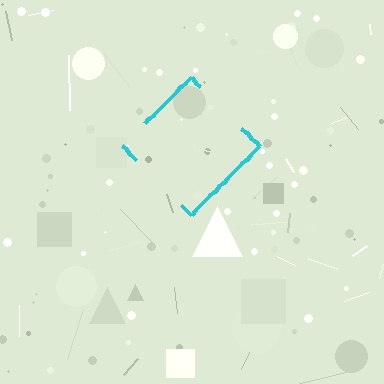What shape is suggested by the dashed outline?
The dashed outline suggests a diamond.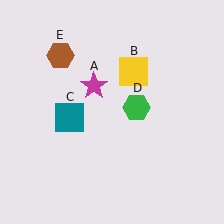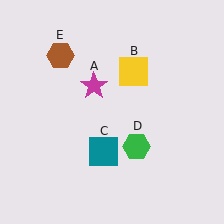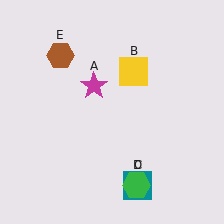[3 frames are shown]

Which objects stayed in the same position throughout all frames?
Magenta star (object A) and yellow square (object B) and brown hexagon (object E) remained stationary.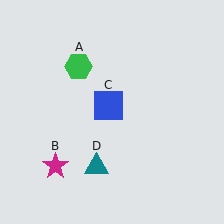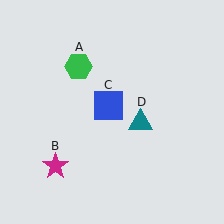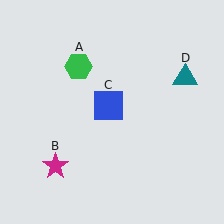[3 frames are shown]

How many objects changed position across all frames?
1 object changed position: teal triangle (object D).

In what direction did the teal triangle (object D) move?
The teal triangle (object D) moved up and to the right.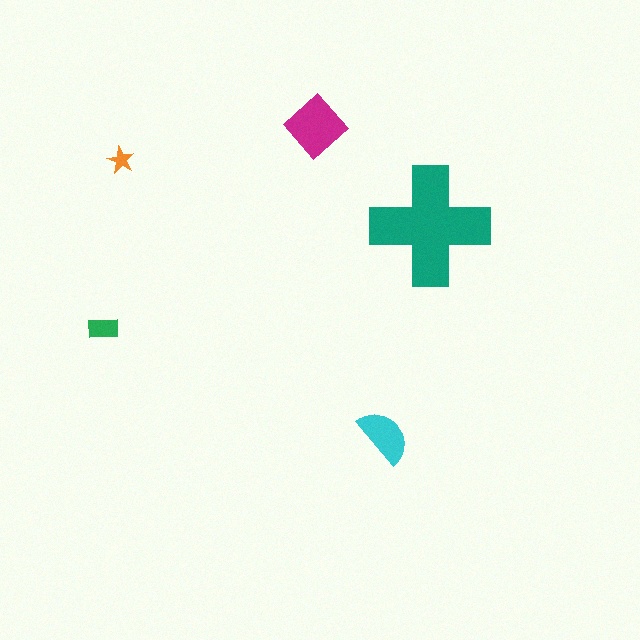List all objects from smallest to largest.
The orange star, the green rectangle, the cyan semicircle, the magenta diamond, the teal cross.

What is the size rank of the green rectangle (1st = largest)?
4th.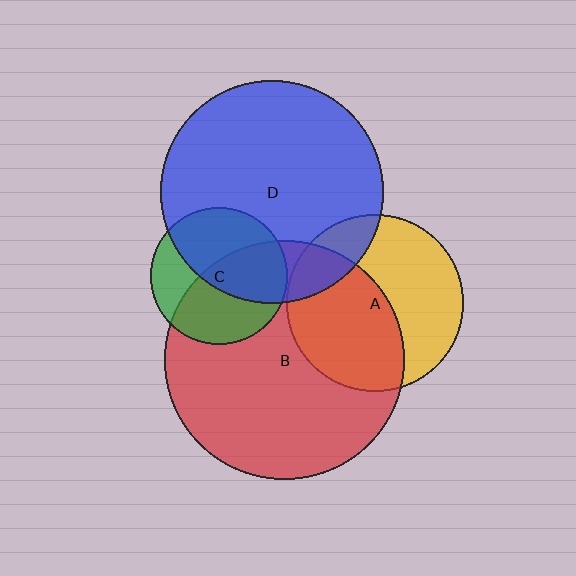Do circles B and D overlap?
Yes.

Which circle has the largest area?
Circle B (red).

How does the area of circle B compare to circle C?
Approximately 3.0 times.